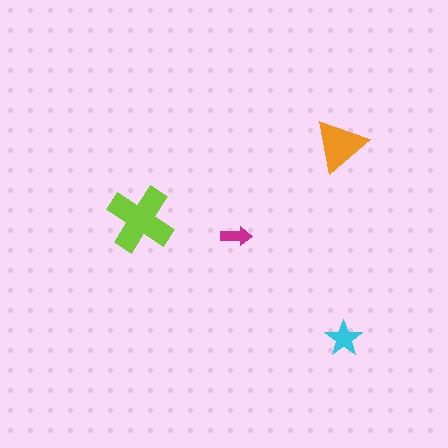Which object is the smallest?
The magenta arrow.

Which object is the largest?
The lime cross.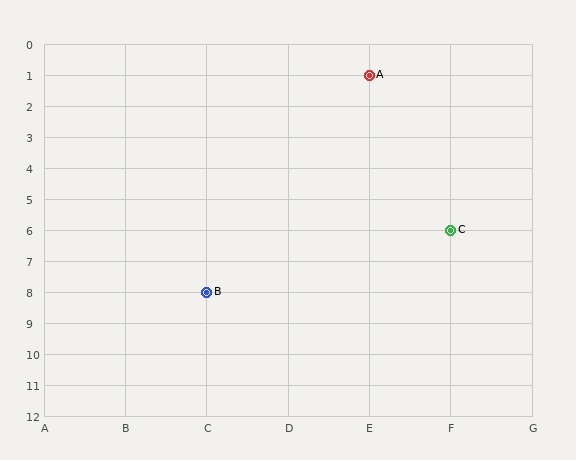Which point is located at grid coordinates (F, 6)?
Point C is at (F, 6).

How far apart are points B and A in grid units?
Points B and A are 2 columns and 7 rows apart (about 7.3 grid units diagonally).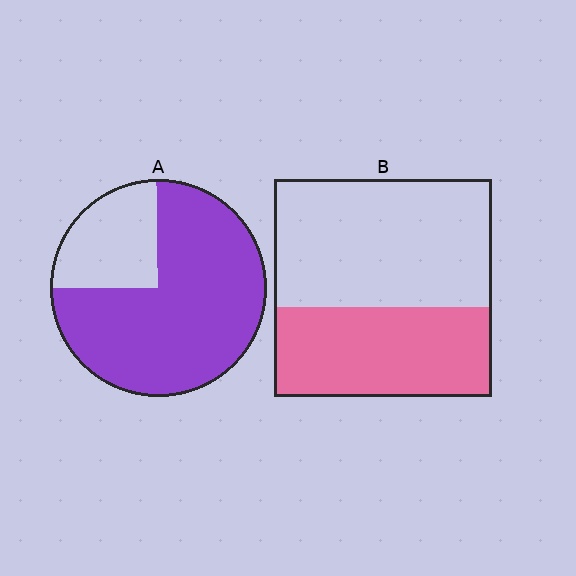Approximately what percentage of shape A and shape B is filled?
A is approximately 75% and B is approximately 40%.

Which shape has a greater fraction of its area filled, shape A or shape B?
Shape A.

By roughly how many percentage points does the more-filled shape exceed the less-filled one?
By roughly 35 percentage points (A over B).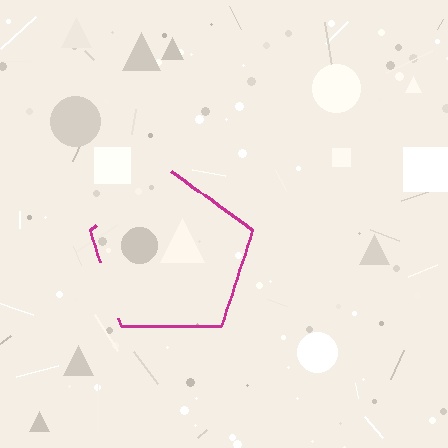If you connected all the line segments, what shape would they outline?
They would outline a pentagon.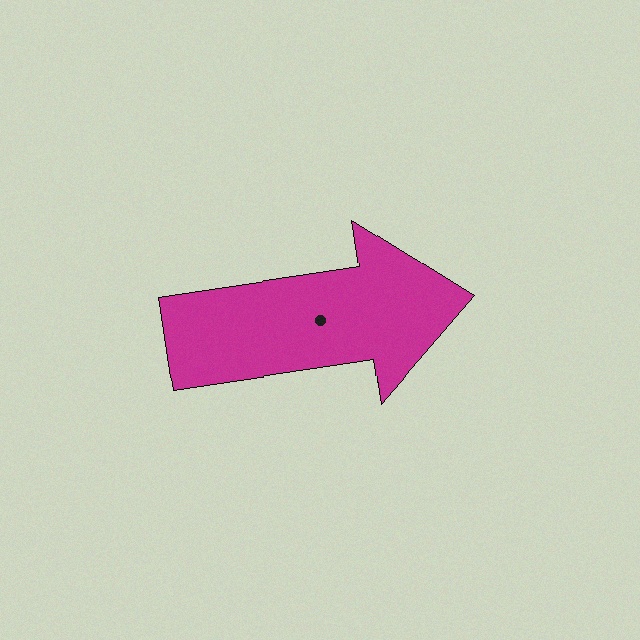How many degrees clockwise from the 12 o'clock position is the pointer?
Approximately 82 degrees.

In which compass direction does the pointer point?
East.